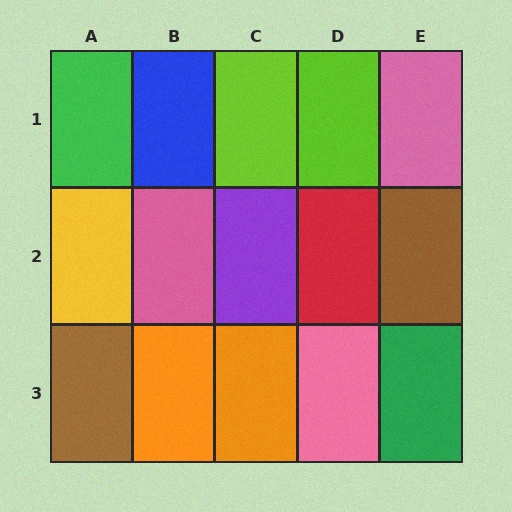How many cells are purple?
1 cell is purple.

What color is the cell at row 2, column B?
Pink.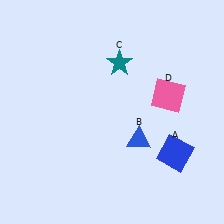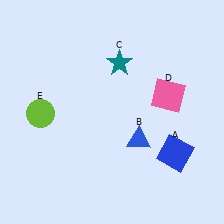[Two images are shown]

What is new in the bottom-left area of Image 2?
A lime circle (E) was added in the bottom-left area of Image 2.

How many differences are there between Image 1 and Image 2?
There is 1 difference between the two images.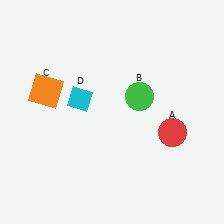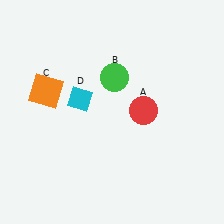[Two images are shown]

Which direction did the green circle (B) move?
The green circle (B) moved left.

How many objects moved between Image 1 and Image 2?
2 objects moved between the two images.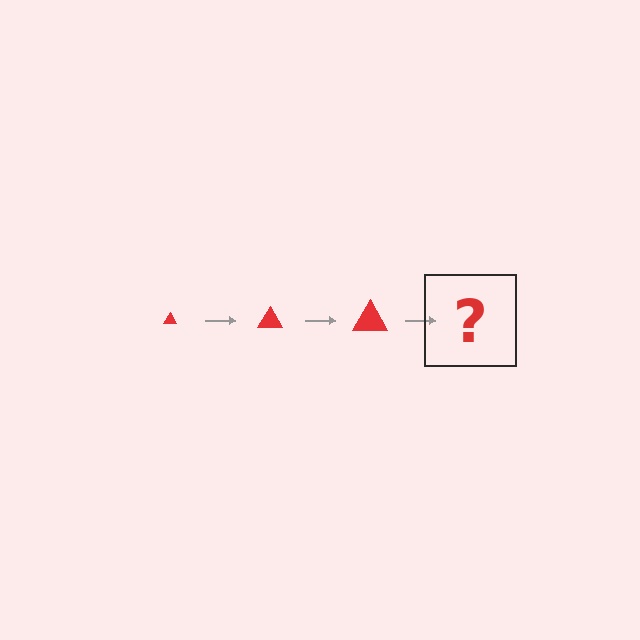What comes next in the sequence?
The next element should be a red triangle, larger than the previous one.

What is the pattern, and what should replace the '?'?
The pattern is that the triangle gets progressively larger each step. The '?' should be a red triangle, larger than the previous one.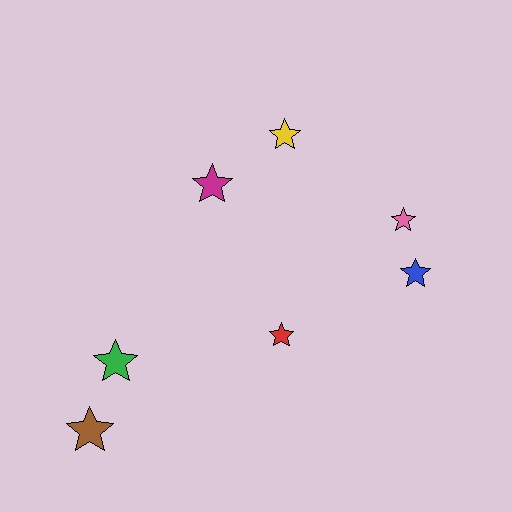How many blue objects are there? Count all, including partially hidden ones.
There is 1 blue object.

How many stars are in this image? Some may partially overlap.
There are 7 stars.